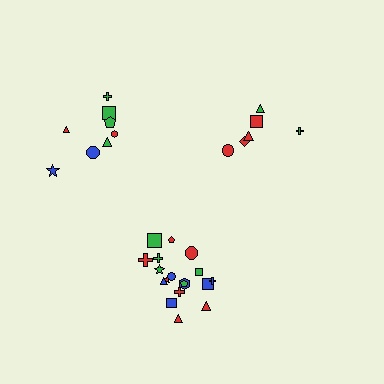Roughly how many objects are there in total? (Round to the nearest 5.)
Roughly 30 objects in total.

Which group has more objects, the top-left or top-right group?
The top-left group.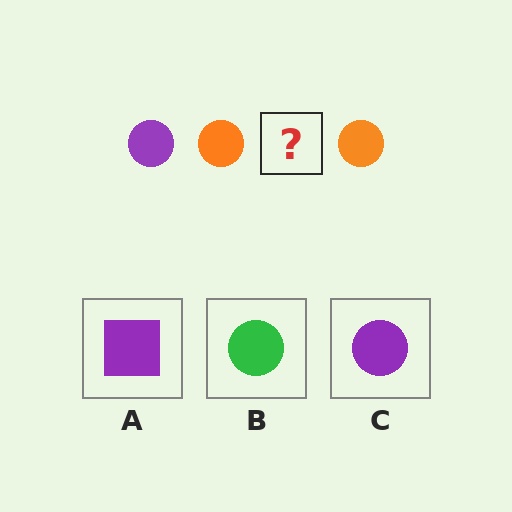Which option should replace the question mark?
Option C.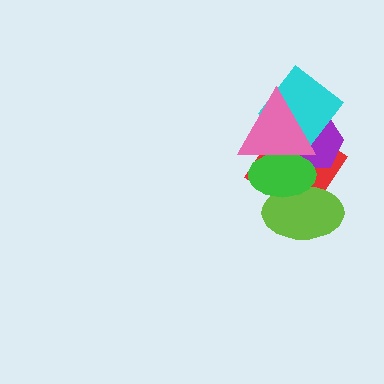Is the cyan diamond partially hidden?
Yes, it is partially covered by another shape.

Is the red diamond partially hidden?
Yes, it is partially covered by another shape.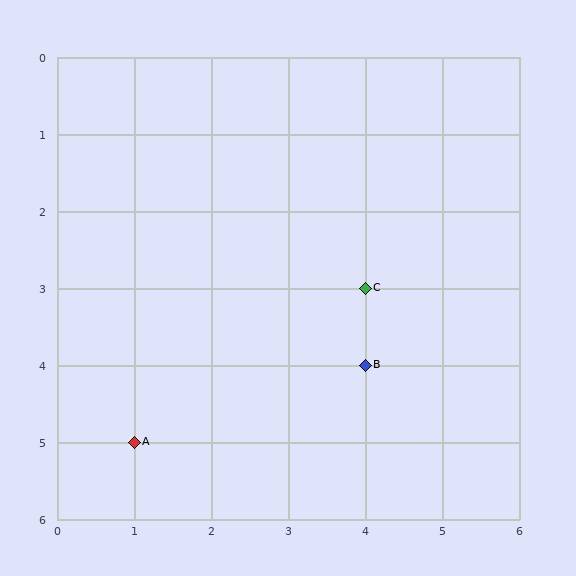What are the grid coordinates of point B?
Point B is at grid coordinates (4, 4).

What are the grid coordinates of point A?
Point A is at grid coordinates (1, 5).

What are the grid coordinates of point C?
Point C is at grid coordinates (4, 3).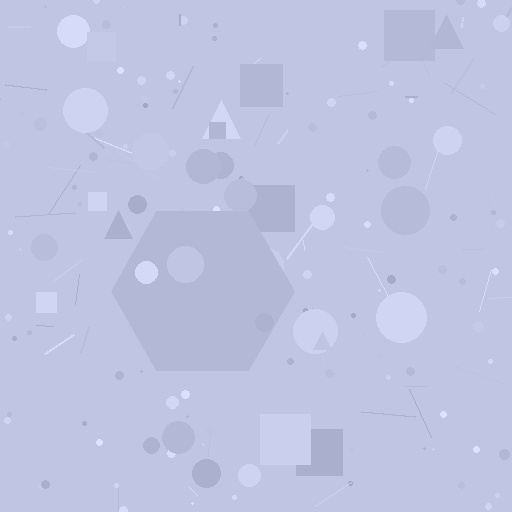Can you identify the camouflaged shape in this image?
The camouflaged shape is a hexagon.